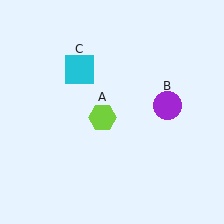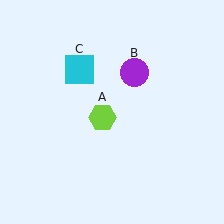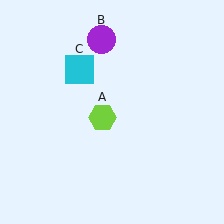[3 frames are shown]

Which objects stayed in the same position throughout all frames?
Lime hexagon (object A) and cyan square (object C) remained stationary.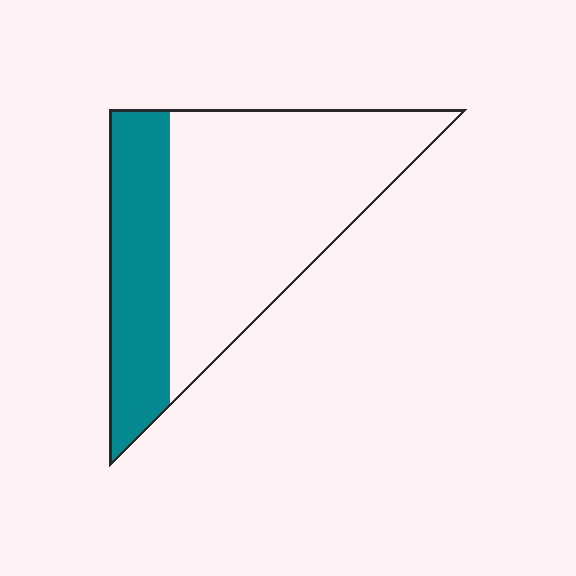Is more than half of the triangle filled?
No.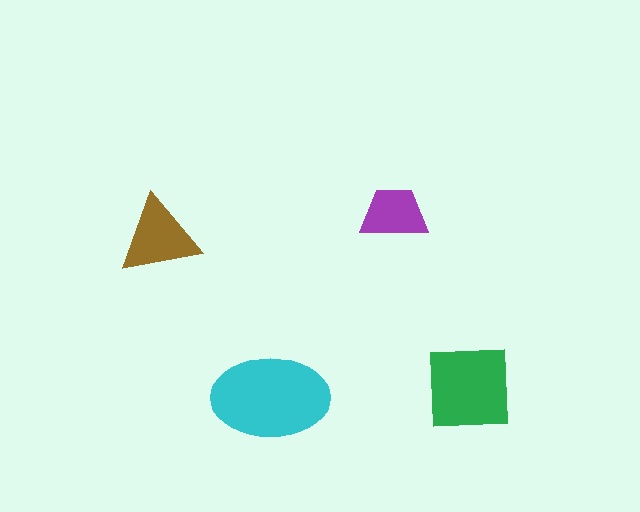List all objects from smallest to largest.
The purple trapezoid, the brown triangle, the green square, the cyan ellipse.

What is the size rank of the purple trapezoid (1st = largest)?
4th.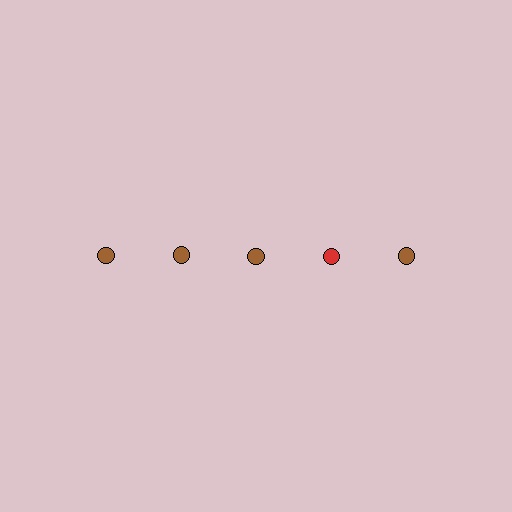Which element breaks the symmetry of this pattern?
The red circle in the top row, second from right column breaks the symmetry. All other shapes are brown circles.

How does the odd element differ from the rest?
It has a different color: red instead of brown.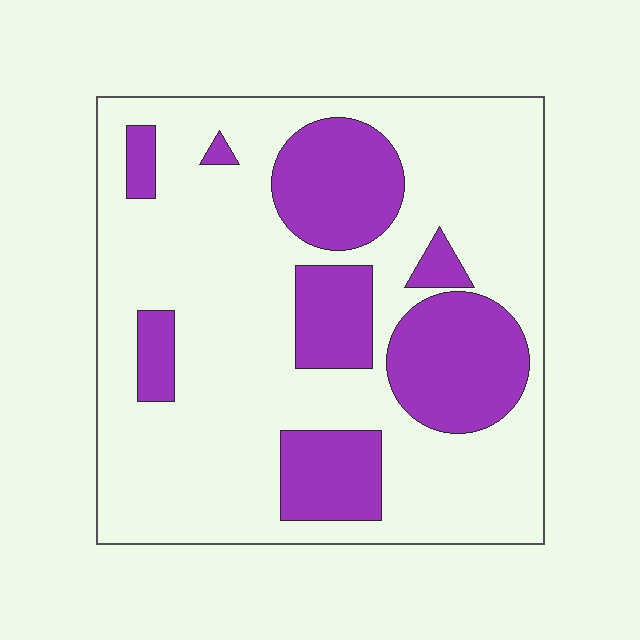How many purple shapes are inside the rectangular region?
8.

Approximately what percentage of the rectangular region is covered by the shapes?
Approximately 30%.